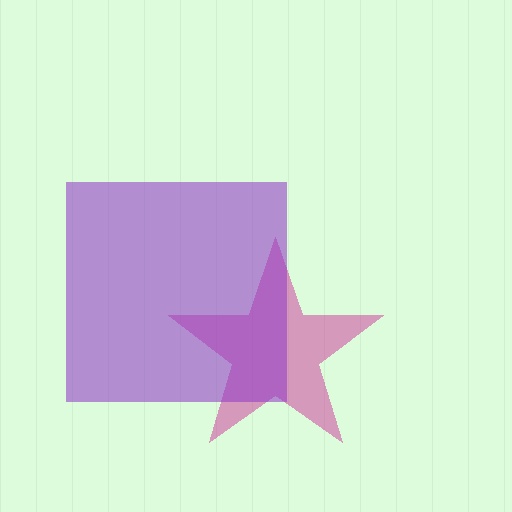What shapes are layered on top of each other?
The layered shapes are: a magenta star, a purple square.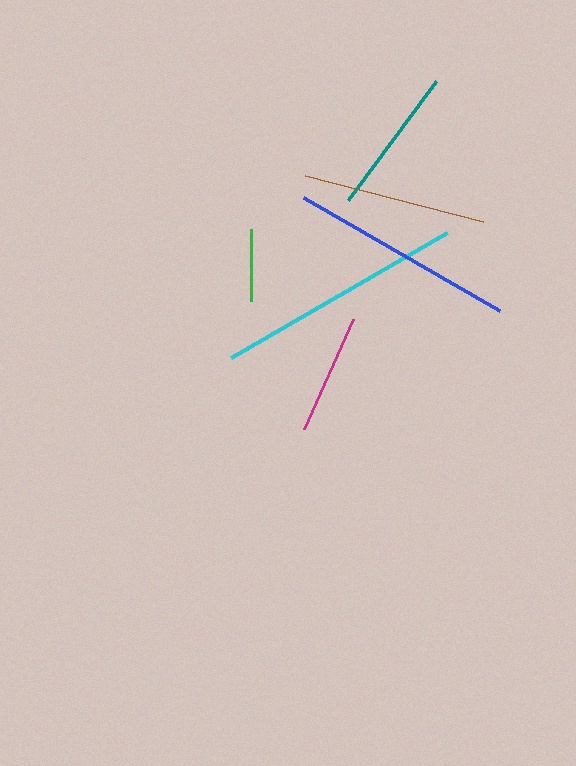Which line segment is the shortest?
The green line is the shortest at approximately 72 pixels.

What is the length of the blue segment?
The blue segment is approximately 226 pixels long.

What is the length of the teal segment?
The teal segment is approximately 149 pixels long.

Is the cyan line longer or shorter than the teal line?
The cyan line is longer than the teal line.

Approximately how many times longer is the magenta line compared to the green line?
The magenta line is approximately 1.7 times the length of the green line.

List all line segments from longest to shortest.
From longest to shortest: cyan, blue, brown, teal, magenta, green.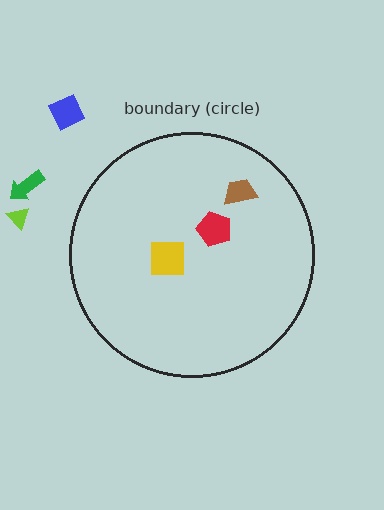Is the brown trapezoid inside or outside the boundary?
Inside.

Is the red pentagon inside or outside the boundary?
Inside.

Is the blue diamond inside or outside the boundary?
Outside.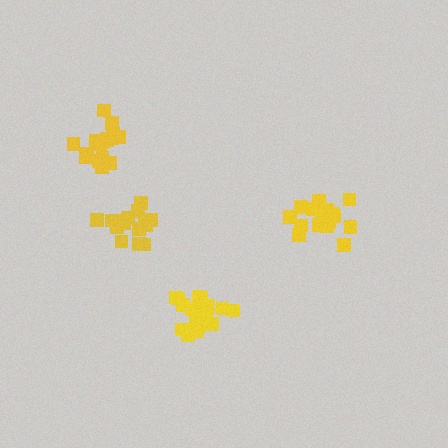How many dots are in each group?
Group 1: 18 dots, Group 2: 15 dots, Group 3: 19 dots, Group 4: 20 dots (72 total).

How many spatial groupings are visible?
There are 4 spatial groupings.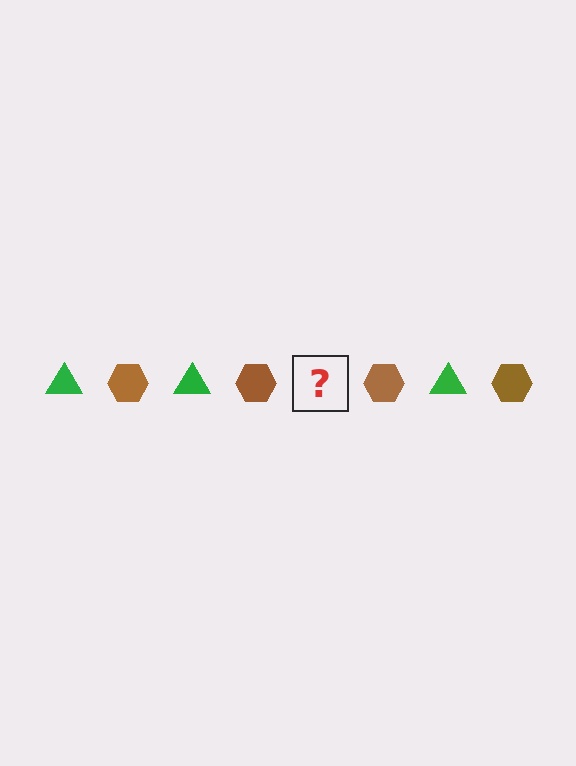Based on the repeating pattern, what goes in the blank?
The blank should be a green triangle.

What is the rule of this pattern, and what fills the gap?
The rule is that the pattern alternates between green triangle and brown hexagon. The gap should be filled with a green triangle.